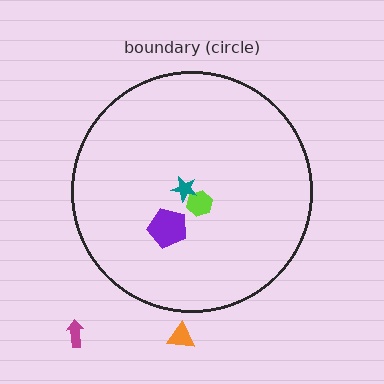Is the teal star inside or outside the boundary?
Inside.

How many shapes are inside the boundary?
3 inside, 2 outside.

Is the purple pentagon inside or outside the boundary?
Inside.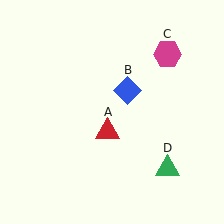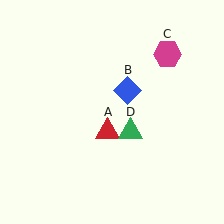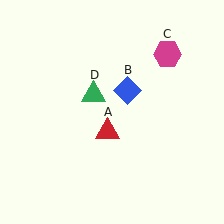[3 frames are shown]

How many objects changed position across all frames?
1 object changed position: green triangle (object D).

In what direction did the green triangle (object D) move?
The green triangle (object D) moved up and to the left.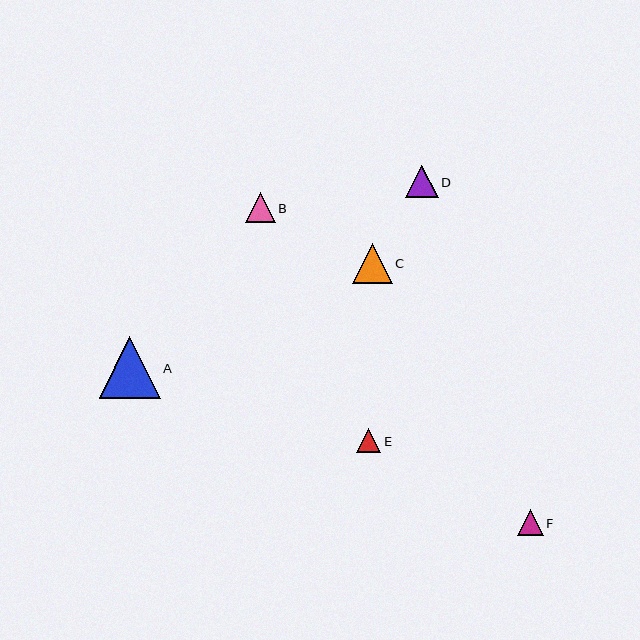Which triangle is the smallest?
Triangle E is the smallest with a size of approximately 24 pixels.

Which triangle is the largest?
Triangle A is the largest with a size of approximately 61 pixels.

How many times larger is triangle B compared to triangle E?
Triangle B is approximately 1.2 times the size of triangle E.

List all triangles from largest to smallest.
From largest to smallest: A, C, D, B, F, E.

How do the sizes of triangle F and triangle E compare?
Triangle F and triangle E are approximately the same size.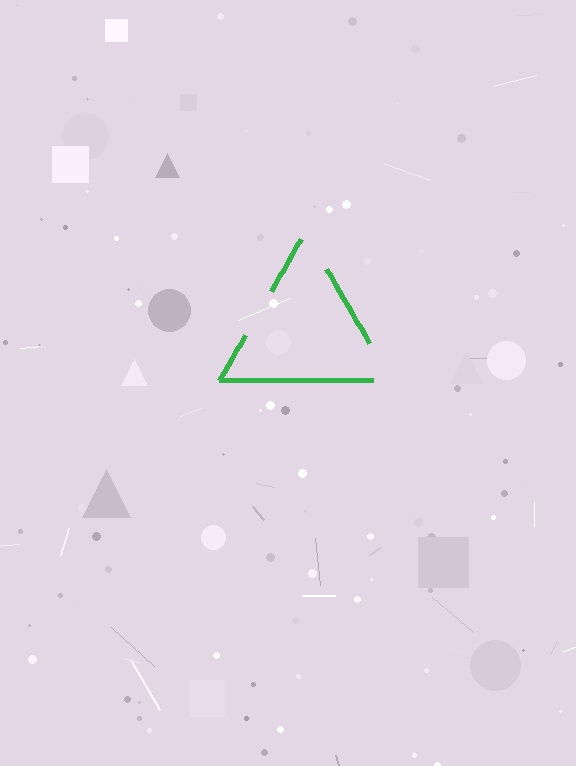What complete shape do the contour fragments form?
The contour fragments form a triangle.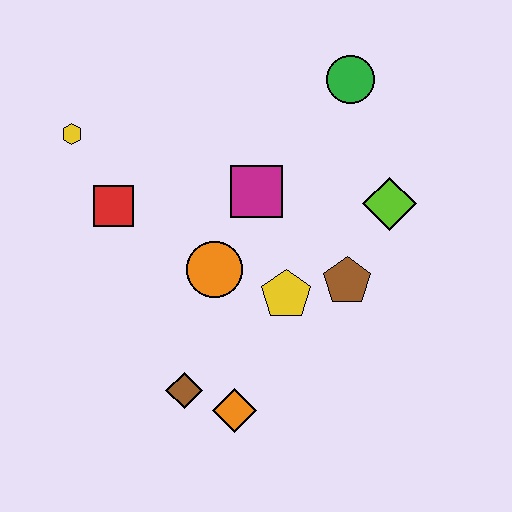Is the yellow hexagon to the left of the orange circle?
Yes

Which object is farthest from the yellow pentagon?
The yellow hexagon is farthest from the yellow pentagon.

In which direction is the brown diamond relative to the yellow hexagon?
The brown diamond is below the yellow hexagon.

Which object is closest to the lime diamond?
The brown pentagon is closest to the lime diamond.